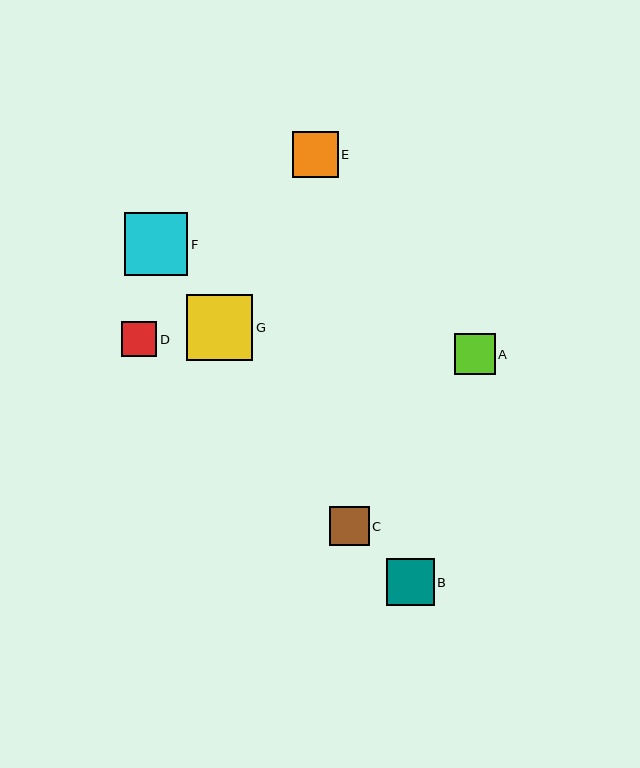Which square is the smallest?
Square D is the smallest with a size of approximately 35 pixels.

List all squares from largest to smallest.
From largest to smallest: G, F, B, E, A, C, D.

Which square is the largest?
Square G is the largest with a size of approximately 66 pixels.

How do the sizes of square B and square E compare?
Square B and square E are approximately the same size.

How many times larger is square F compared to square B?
Square F is approximately 1.3 times the size of square B.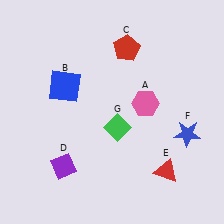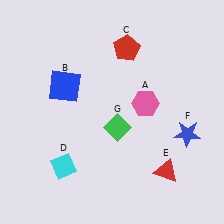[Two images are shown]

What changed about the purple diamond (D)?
In Image 1, D is purple. In Image 2, it changed to cyan.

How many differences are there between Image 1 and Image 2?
There is 1 difference between the two images.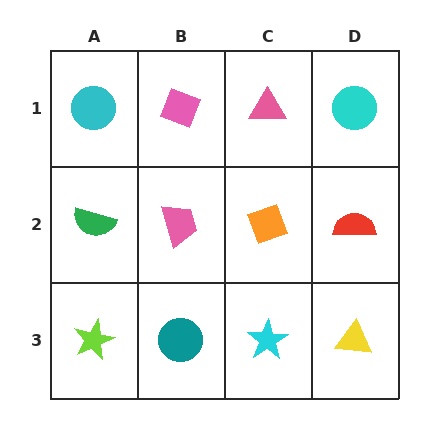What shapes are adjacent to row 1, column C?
An orange diamond (row 2, column C), a pink diamond (row 1, column B), a cyan circle (row 1, column D).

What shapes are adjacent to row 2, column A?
A cyan circle (row 1, column A), a lime star (row 3, column A), a pink trapezoid (row 2, column B).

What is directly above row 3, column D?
A red semicircle.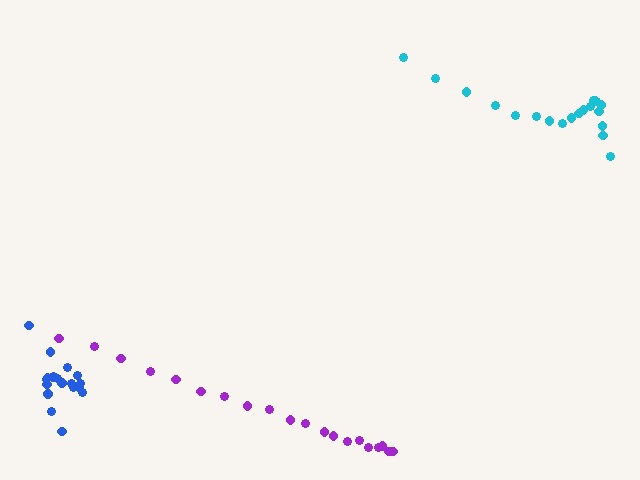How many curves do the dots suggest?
There are 3 distinct paths.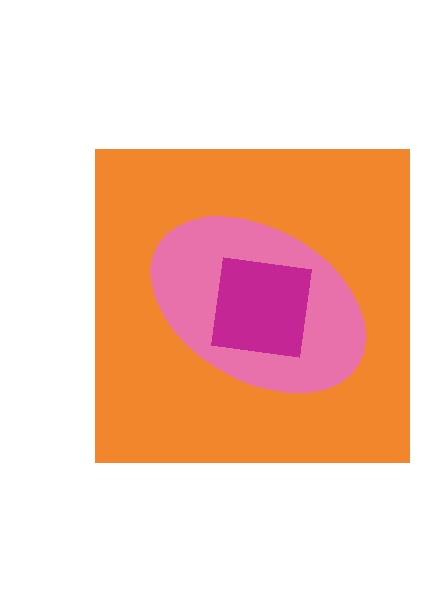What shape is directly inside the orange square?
The pink ellipse.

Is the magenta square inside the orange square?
Yes.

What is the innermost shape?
The magenta square.